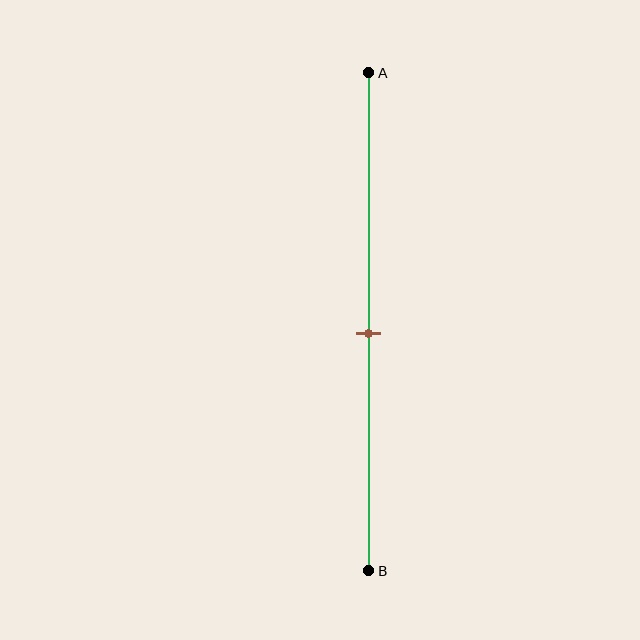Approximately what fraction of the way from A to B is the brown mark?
The brown mark is approximately 50% of the way from A to B.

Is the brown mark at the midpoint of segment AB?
Yes, the mark is approximately at the midpoint.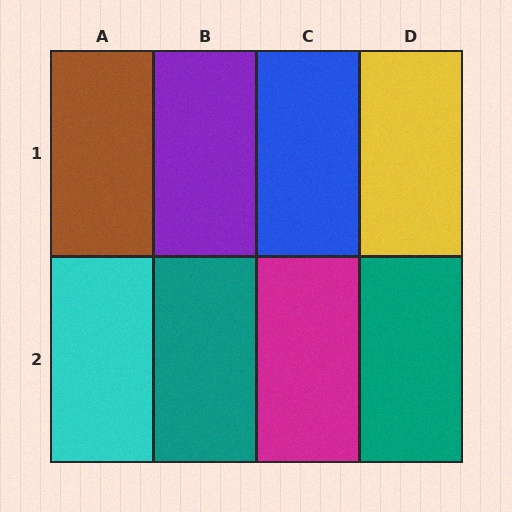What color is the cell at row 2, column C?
Magenta.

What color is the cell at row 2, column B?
Teal.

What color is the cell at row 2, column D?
Teal.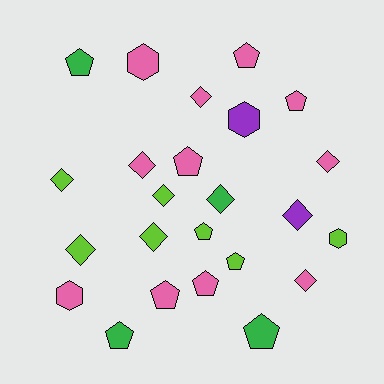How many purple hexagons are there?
There is 1 purple hexagon.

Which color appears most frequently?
Pink, with 11 objects.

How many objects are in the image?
There are 24 objects.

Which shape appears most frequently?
Pentagon, with 10 objects.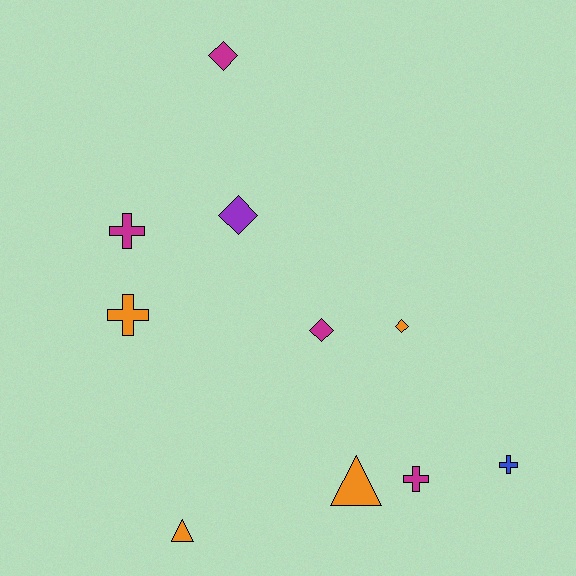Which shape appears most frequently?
Cross, with 4 objects.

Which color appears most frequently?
Magenta, with 4 objects.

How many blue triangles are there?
There are no blue triangles.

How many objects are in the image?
There are 10 objects.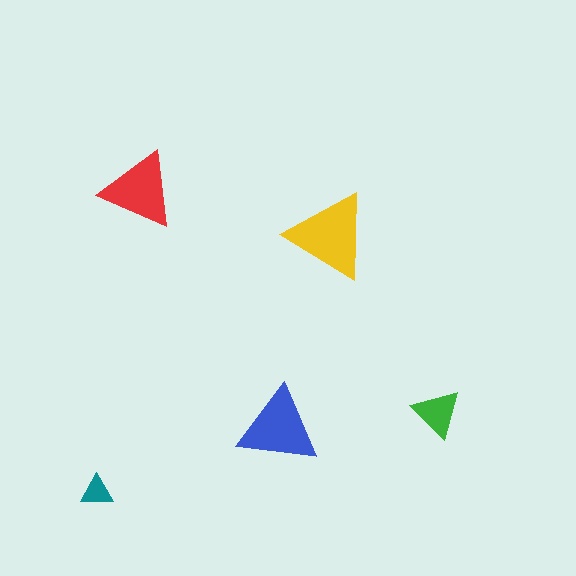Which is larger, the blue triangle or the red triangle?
The blue one.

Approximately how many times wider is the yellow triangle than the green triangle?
About 2 times wider.